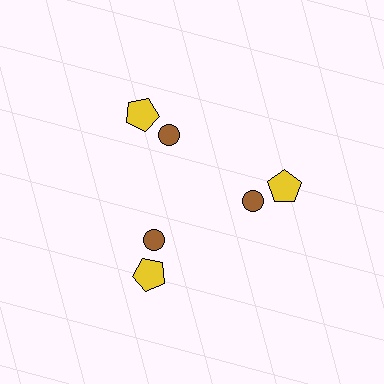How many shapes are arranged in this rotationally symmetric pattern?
There are 6 shapes, arranged in 3 groups of 2.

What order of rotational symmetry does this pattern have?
This pattern has 3-fold rotational symmetry.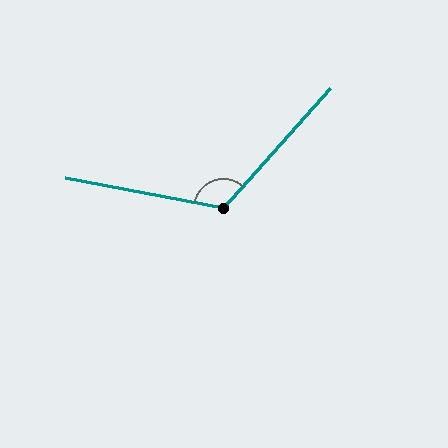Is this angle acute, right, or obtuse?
It is obtuse.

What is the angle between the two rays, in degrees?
Approximately 121 degrees.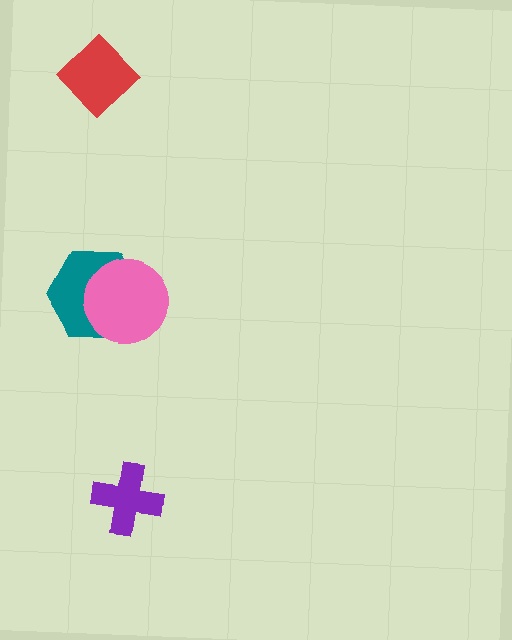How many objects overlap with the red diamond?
0 objects overlap with the red diamond.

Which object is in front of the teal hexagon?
The pink circle is in front of the teal hexagon.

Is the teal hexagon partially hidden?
Yes, it is partially covered by another shape.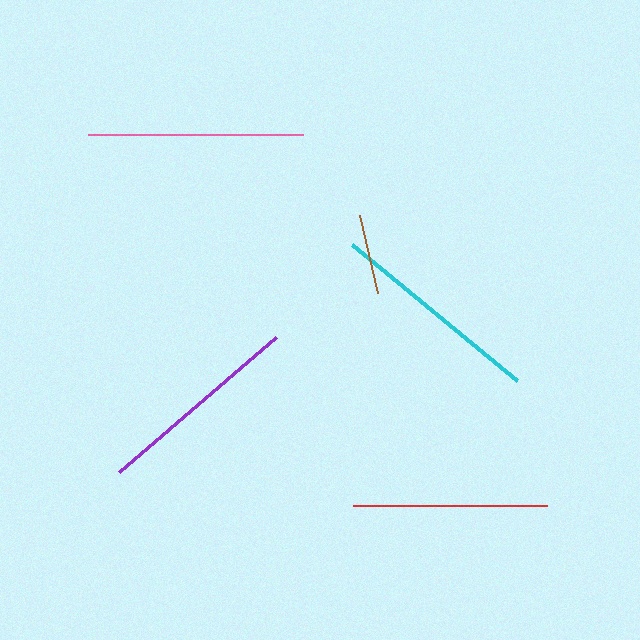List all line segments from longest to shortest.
From longest to shortest: pink, cyan, purple, red, brown.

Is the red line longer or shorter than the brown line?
The red line is longer than the brown line.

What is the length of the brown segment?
The brown segment is approximately 80 pixels long.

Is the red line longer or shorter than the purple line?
The purple line is longer than the red line.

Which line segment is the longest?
The pink line is the longest at approximately 215 pixels.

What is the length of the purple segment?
The purple segment is approximately 207 pixels long.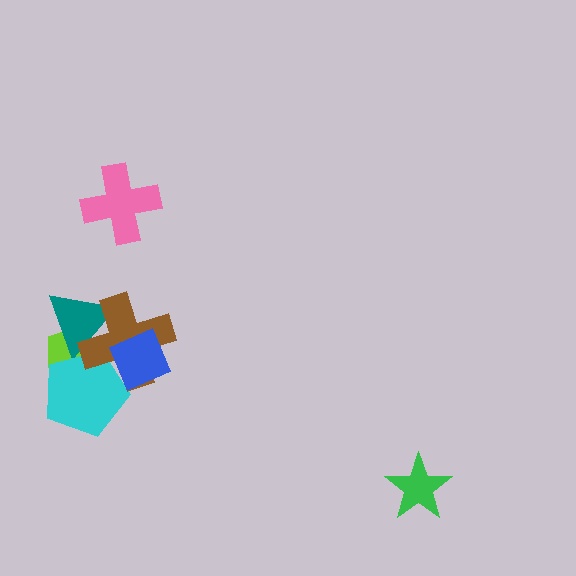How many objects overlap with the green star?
0 objects overlap with the green star.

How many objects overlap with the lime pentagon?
3 objects overlap with the lime pentagon.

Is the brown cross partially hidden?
Yes, it is partially covered by another shape.